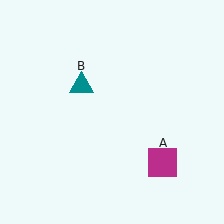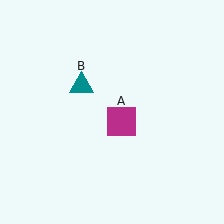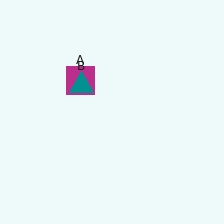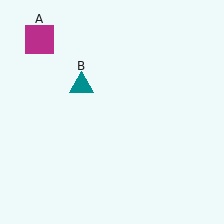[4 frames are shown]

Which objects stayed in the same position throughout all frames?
Teal triangle (object B) remained stationary.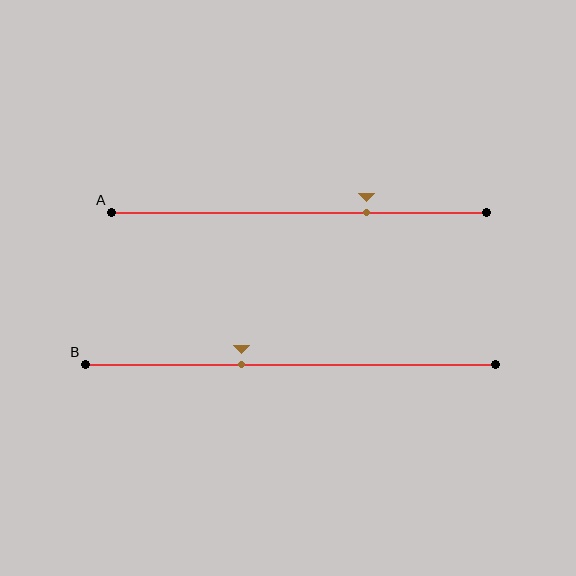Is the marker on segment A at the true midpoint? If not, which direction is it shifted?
No, the marker on segment A is shifted to the right by about 18% of the segment length.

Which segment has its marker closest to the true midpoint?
Segment B has its marker closest to the true midpoint.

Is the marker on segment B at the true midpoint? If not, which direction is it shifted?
No, the marker on segment B is shifted to the left by about 12% of the segment length.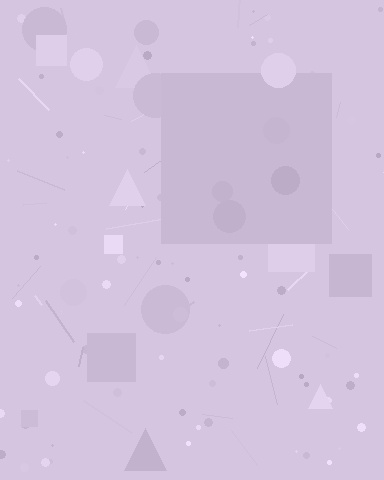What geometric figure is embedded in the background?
A square is embedded in the background.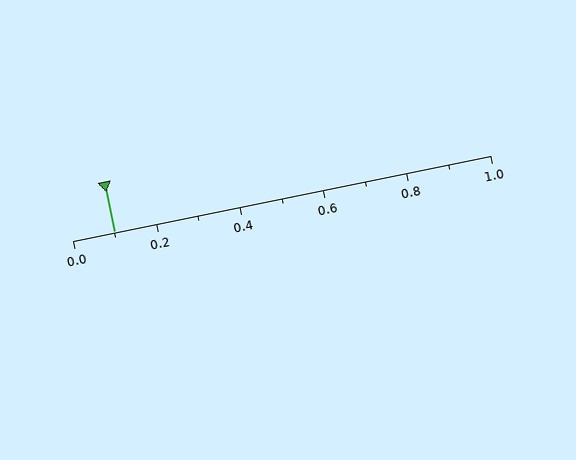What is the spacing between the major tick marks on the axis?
The major ticks are spaced 0.2 apart.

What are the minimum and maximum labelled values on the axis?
The axis runs from 0.0 to 1.0.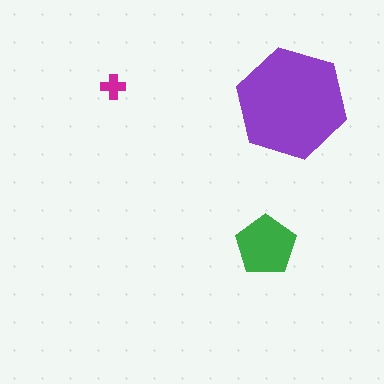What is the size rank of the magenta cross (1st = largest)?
3rd.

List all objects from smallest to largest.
The magenta cross, the green pentagon, the purple hexagon.